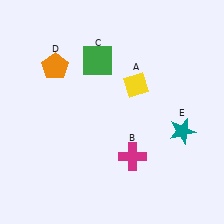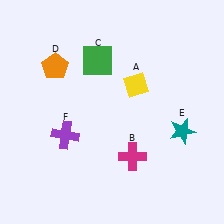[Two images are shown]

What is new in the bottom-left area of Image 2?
A purple cross (F) was added in the bottom-left area of Image 2.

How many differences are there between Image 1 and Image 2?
There is 1 difference between the two images.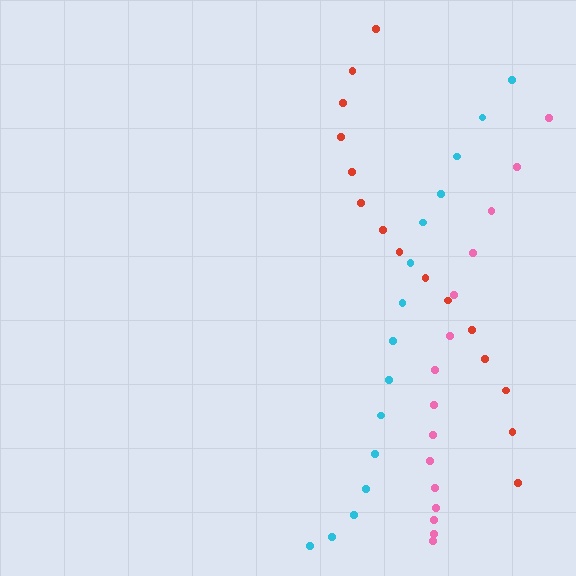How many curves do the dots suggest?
There are 3 distinct paths.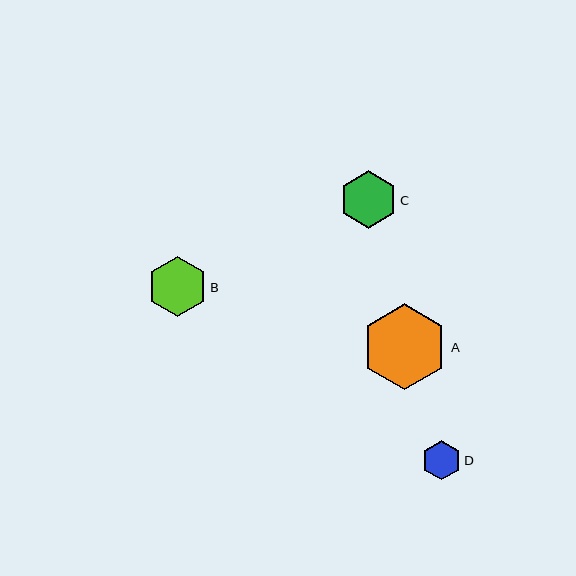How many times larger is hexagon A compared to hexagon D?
Hexagon A is approximately 2.2 times the size of hexagon D.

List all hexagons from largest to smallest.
From largest to smallest: A, B, C, D.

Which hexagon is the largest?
Hexagon A is the largest with a size of approximately 87 pixels.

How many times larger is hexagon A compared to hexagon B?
Hexagon A is approximately 1.4 times the size of hexagon B.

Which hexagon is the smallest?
Hexagon D is the smallest with a size of approximately 39 pixels.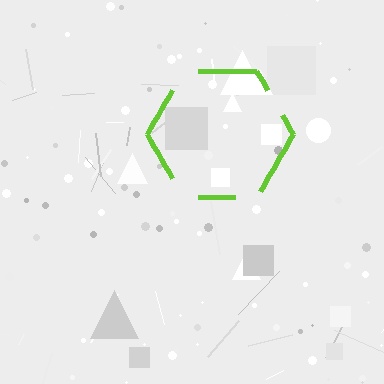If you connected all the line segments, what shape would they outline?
They would outline a hexagon.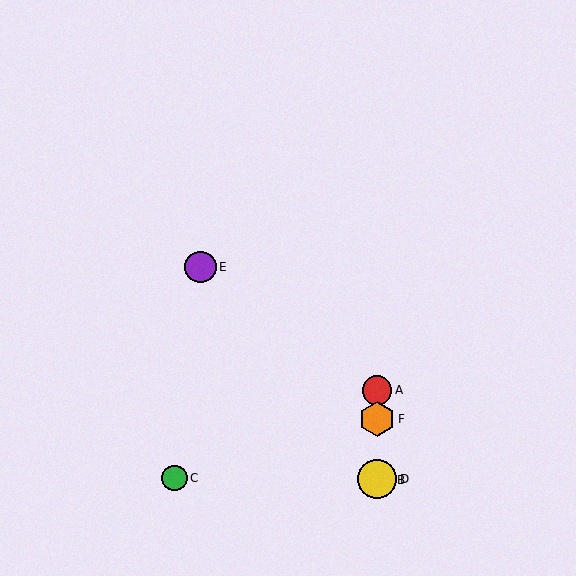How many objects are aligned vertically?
4 objects (A, B, D, F) are aligned vertically.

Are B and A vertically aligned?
Yes, both are at x≈377.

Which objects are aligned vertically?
Objects A, B, D, F are aligned vertically.